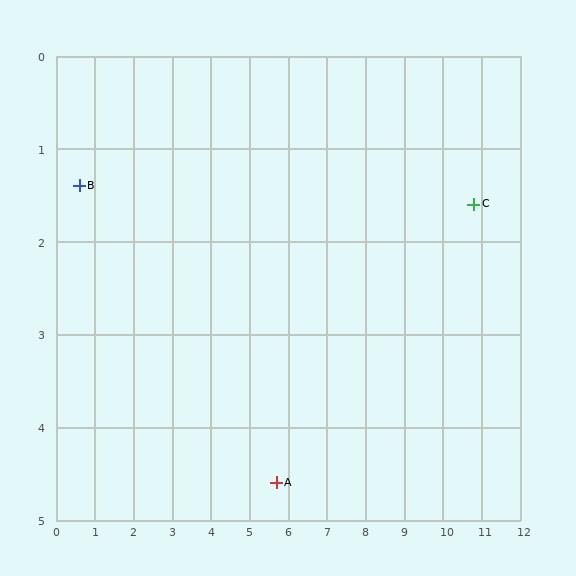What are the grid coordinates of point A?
Point A is at approximately (5.7, 4.6).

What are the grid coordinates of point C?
Point C is at approximately (10.8, 1.6).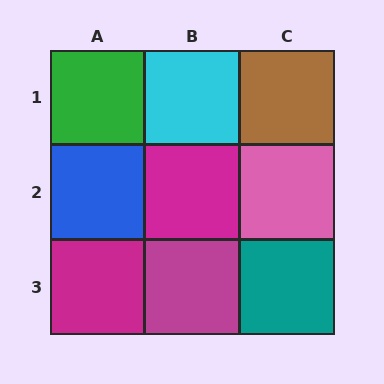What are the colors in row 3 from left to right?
Magenta, magenta, teal.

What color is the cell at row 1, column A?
Green.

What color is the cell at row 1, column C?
Brown.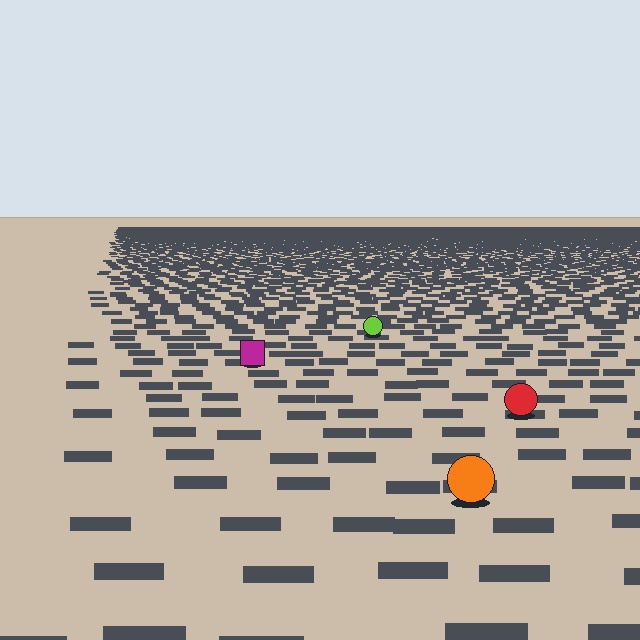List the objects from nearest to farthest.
From nearest to farthest: the orange circle, the red circle, the magenta square, the lime circle.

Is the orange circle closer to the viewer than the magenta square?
Yes. The orange circle is closer — you can tell from the texture gradient: the ground texture is coarser near it.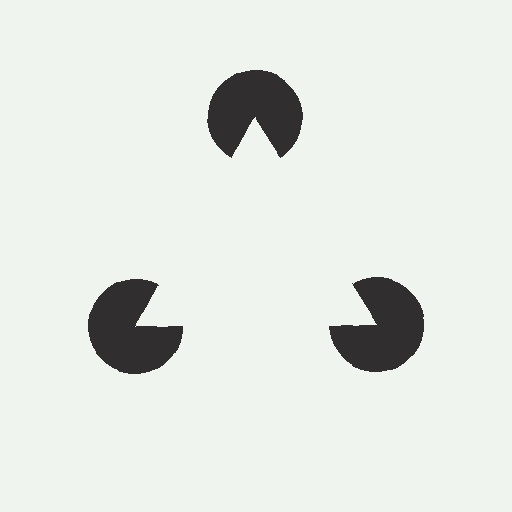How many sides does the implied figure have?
3 sides.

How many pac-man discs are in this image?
There are 3 — one at each vertex of the illusory triangle.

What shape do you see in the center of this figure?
An illusory triangle — its edges are inferred from the aligned wedge cuts in the pac-man discs, not physically drawn.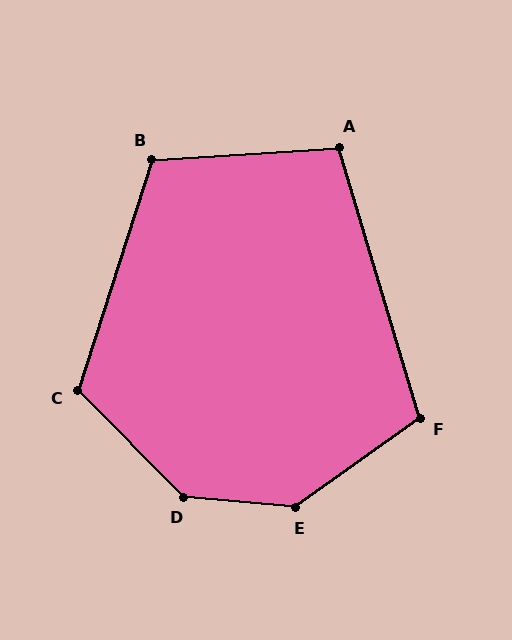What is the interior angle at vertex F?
Approximately 109 degrees (obtuse).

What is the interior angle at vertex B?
Approximately 111 degrees (obtuse).